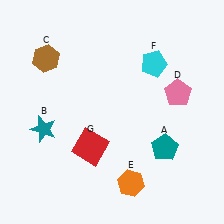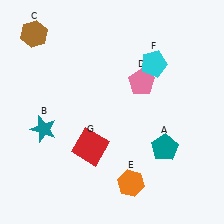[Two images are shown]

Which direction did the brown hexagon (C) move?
The brown hexagon (C) moved up.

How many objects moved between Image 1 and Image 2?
2 objects moved between the two images.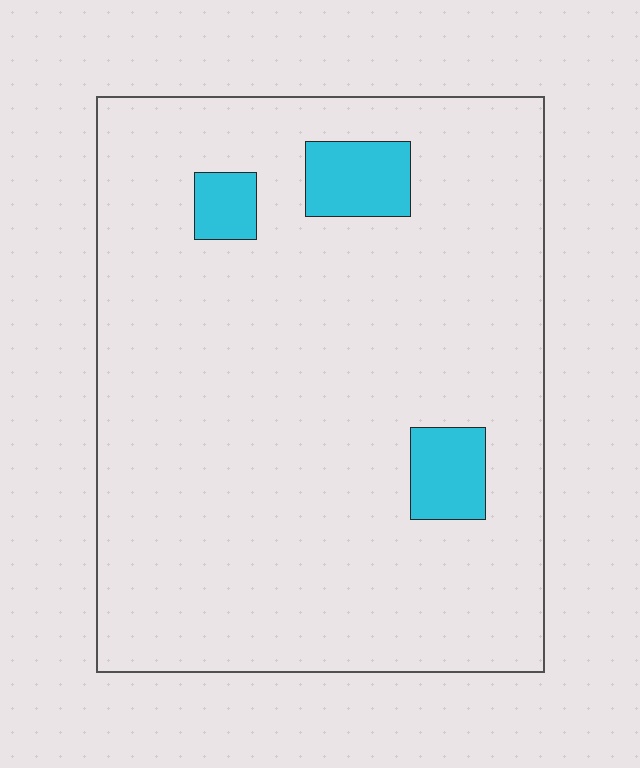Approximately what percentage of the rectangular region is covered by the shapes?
Approximately 5%.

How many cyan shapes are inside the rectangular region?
3.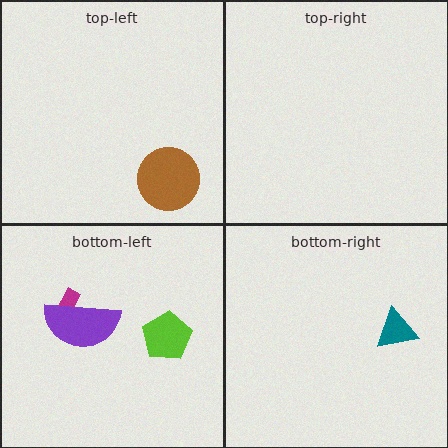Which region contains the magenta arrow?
The bottom-left region.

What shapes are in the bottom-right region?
The teal triangle.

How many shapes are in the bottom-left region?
3.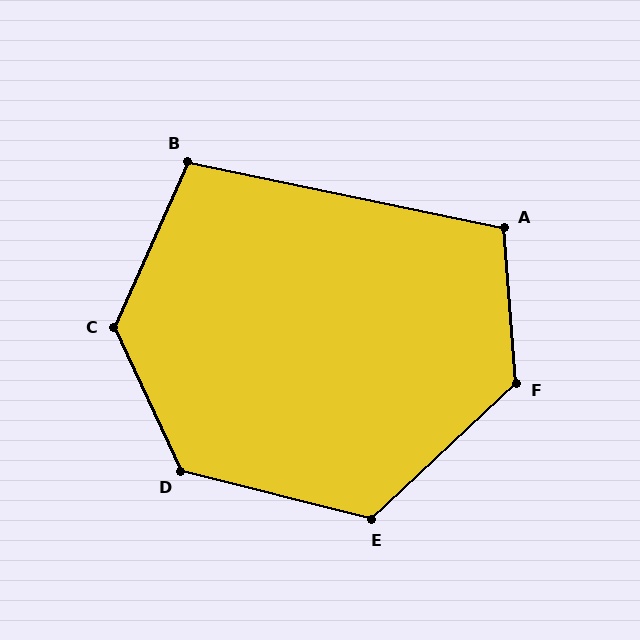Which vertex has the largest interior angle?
C, at approximately 131 degrees.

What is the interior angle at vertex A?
Approximately 106 degrees (obtuse).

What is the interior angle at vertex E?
Approximately 123 degrees (obtuse).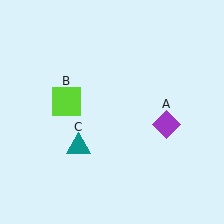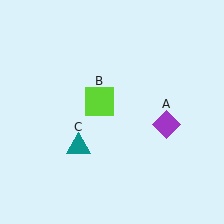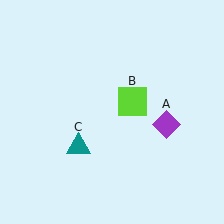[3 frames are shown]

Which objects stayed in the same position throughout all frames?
Purple diamond (object A) and teal triangle (object C) remained stationary.